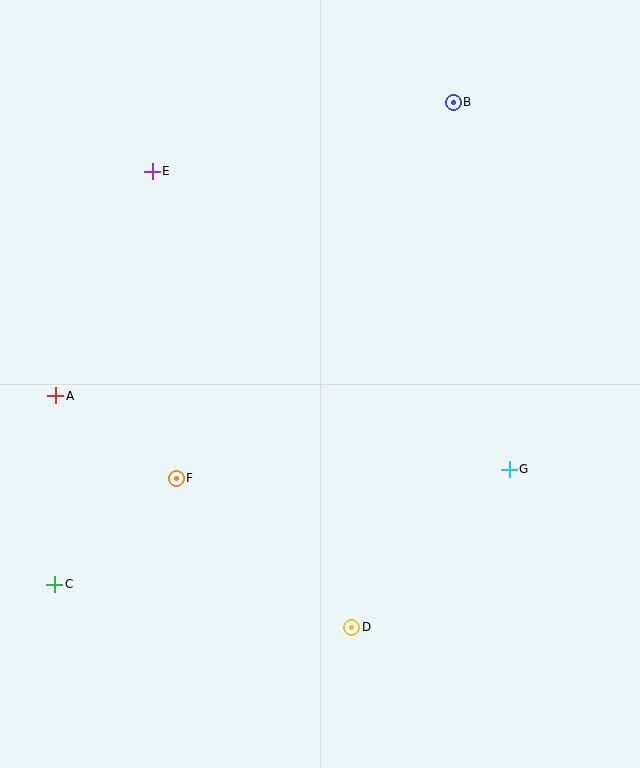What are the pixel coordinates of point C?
Point C is at (55, 584).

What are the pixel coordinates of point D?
Point D is at (352, 627).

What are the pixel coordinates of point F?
Point F is at (176, 478).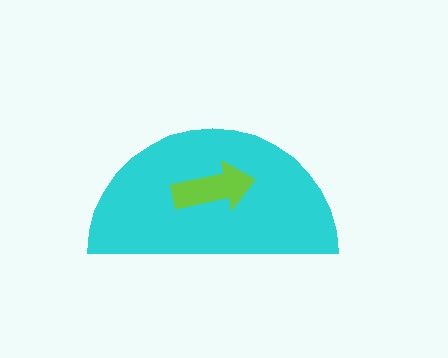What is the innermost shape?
The lime arrow.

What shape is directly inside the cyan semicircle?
The lime arrow.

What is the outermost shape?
The cyan semicircle.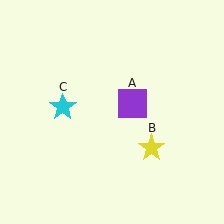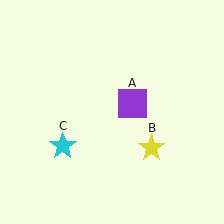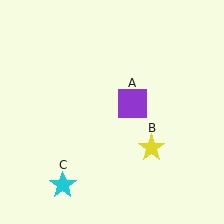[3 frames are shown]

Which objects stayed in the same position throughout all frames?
Purple square (object A) and yellow star (object B) remained stationary.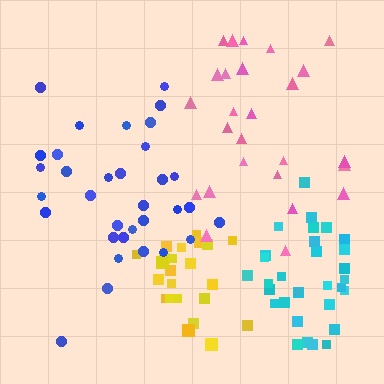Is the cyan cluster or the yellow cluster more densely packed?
Yellow.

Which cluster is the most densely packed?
Yellow.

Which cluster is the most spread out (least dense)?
Pink.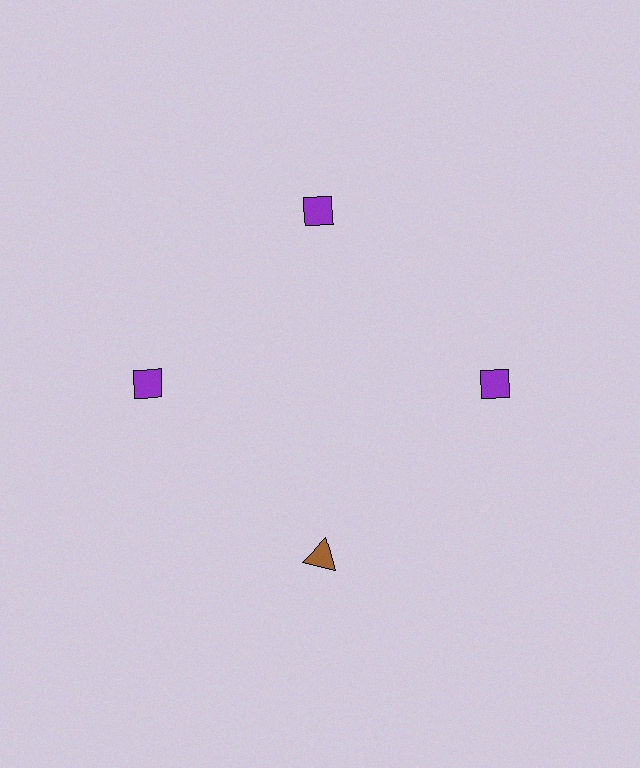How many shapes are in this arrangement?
There are 4 shapes arranged in a ring pattern.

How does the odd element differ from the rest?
It differs in both color (brown instead of purple) and shape (triangle instead of diamond).